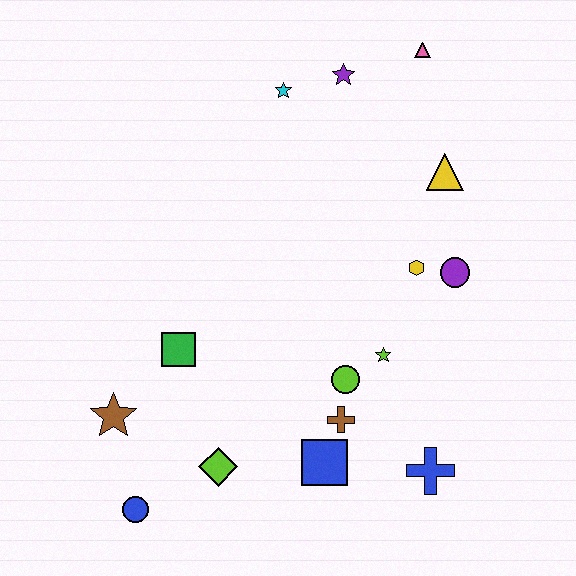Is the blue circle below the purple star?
Yes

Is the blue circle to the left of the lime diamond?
Yes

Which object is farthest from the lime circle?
The pink triangle is farthest from the lime circle.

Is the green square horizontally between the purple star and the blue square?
No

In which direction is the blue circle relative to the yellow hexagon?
The blue circle is to the left of the yellow hexagon.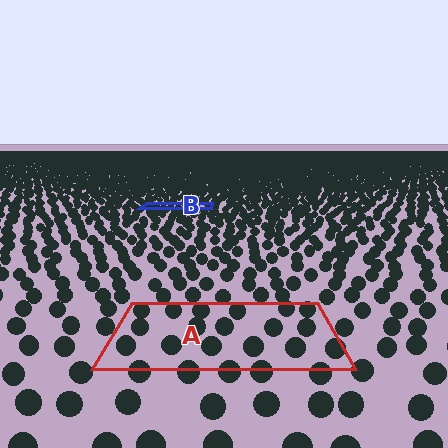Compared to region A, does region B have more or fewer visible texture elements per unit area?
Region B has more texture elements per unit area — they are packed more densely because it is farther away.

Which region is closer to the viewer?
Region A is closer. The texture elements there are larger and more spread out.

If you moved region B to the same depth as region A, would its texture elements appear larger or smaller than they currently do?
They would appear larger. At a closer depth, the same texture elements are projected at a bigger on-screen size.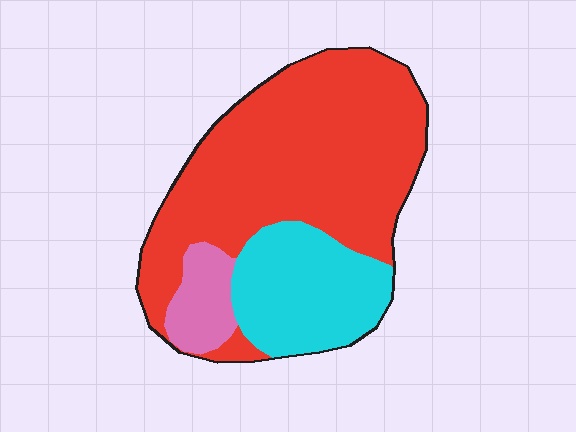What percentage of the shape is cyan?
Cyan takes up between a sixth and a third of the shape.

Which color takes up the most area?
Red, at roughly 65%.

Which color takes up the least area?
Pink, at roughly 10%.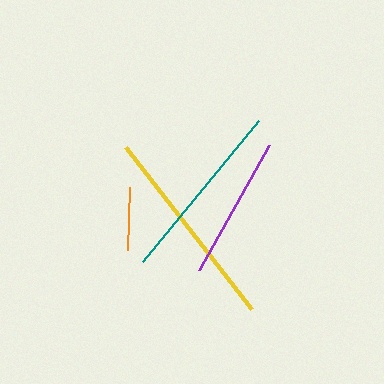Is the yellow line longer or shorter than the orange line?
The yellow line is longer than the orange line.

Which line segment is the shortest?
The orange line is the shortest at approximately 63 pixels.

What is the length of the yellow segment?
The yellow segment is approximately 205 pixels long.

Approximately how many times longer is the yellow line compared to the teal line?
The yellow line is approximately 1.1 times the length of the teal line.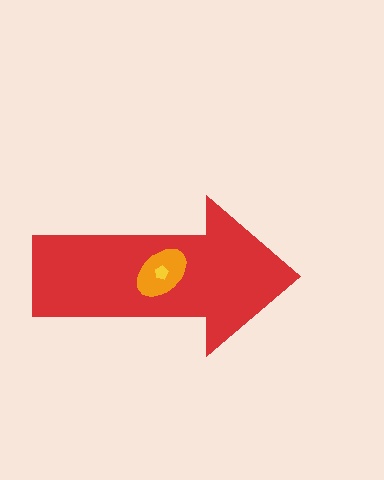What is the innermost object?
The yellow pentagon.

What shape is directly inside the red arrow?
The orange ellipse.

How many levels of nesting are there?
3.